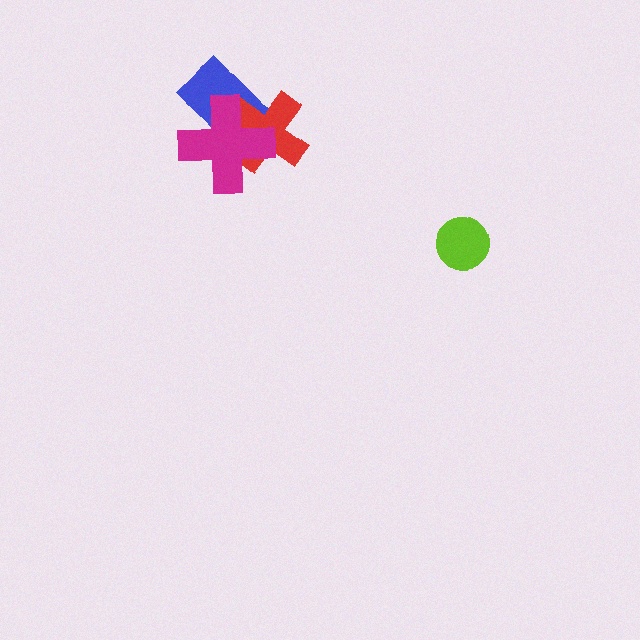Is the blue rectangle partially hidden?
Yes, it is partially covered by another shape.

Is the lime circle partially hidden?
No, no other shape covers it.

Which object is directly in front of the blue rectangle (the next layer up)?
The red cross is directly in front of the blue rectangle.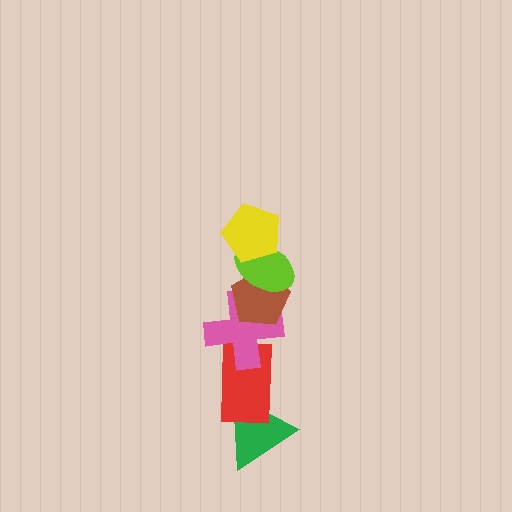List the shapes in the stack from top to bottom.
From top to bottom: the yellow pentagon, the lime ellipse, the brown pentagon, the pink cross, the red rectangle, the green triangle.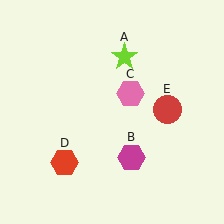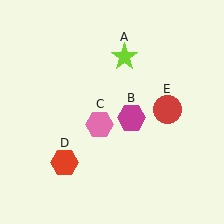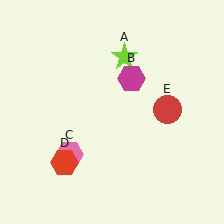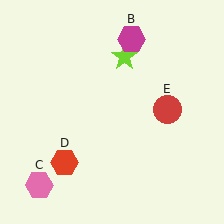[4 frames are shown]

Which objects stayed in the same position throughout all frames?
Lime star (object A) and red hexagon (object D) and red circle (object E) remained stationary.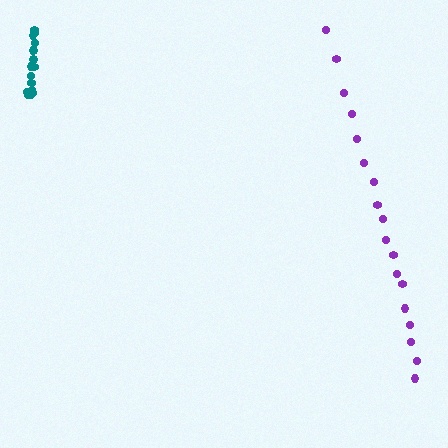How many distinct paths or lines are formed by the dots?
There are 2 distinct paths.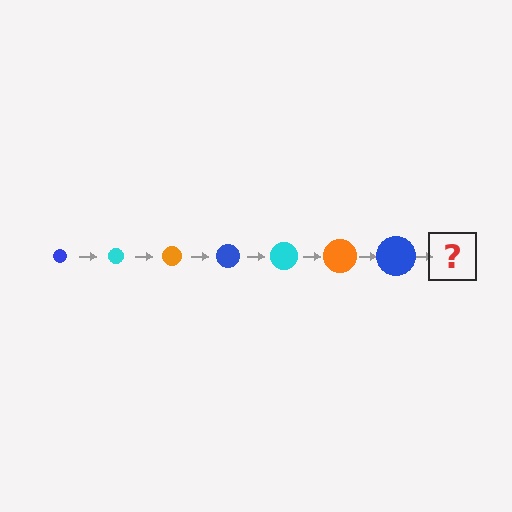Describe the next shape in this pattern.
It should be a cyan circle, larger than the previous one.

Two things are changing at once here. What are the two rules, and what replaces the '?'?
The two rules are that the circle grows larger each step and the color cycles through blue, cyan, and orange. The '?' should be a cyan circle, larger than the previous one.